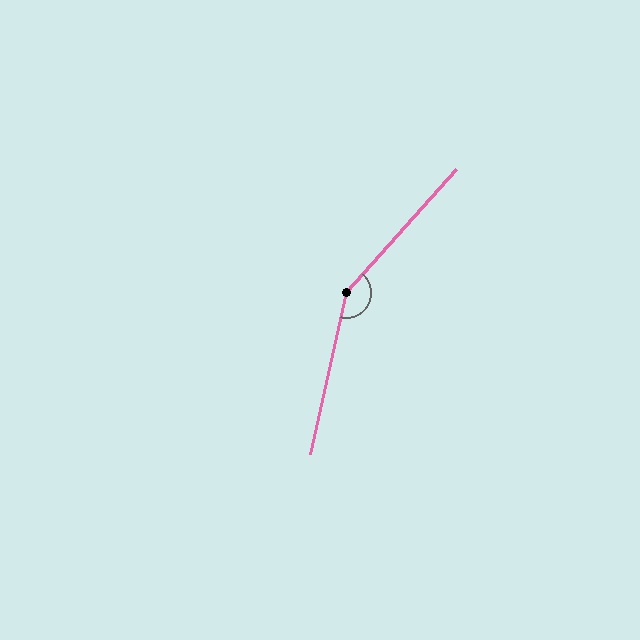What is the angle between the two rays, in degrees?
Approximately 151 degrees.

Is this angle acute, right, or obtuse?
It is obtuse.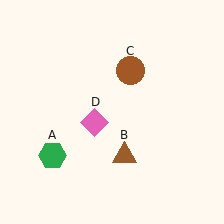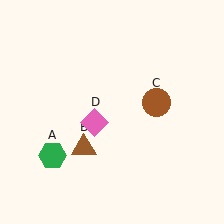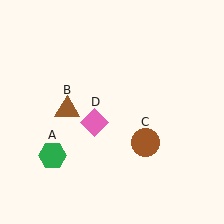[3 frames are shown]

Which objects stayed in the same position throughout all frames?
Green hexagon (object A) and pink diamond (object D) remained stationary.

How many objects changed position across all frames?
2 objects changed position: brown triangle (object B), brown circle (object C).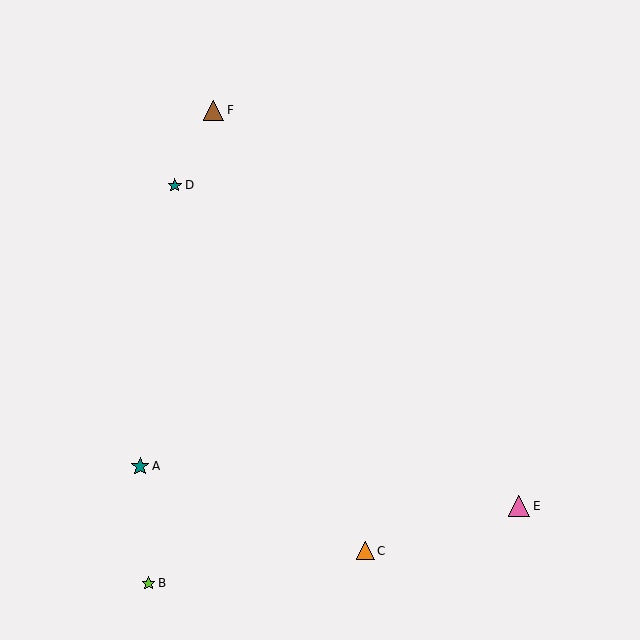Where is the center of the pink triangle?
The center of the pink triangle is at (519, 506).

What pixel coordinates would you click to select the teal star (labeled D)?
Click at (175, 185) to select the teal star D.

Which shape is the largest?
The pink triangle (labeled E) is the largest.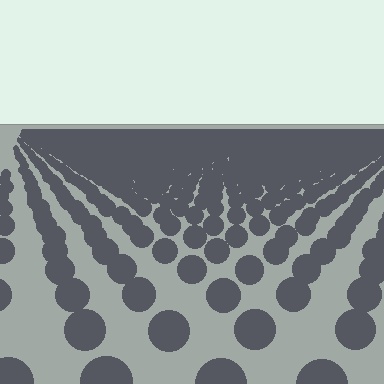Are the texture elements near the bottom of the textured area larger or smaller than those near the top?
Larger. Near the bottom, elements are closer to the viewer and appear at a bigger on-screen size.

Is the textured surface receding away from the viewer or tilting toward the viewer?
The surface is receding away from the viewer. Texture elements get smaller and denser toward the top.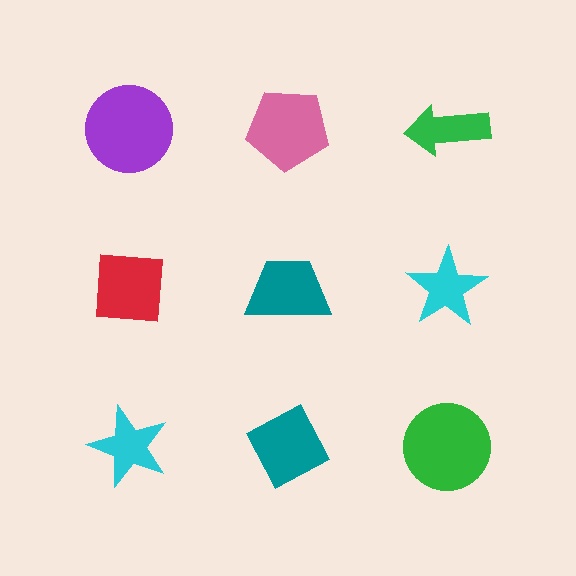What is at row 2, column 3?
A cyan star.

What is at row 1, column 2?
A pink pentagon.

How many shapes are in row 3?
3 shapes.